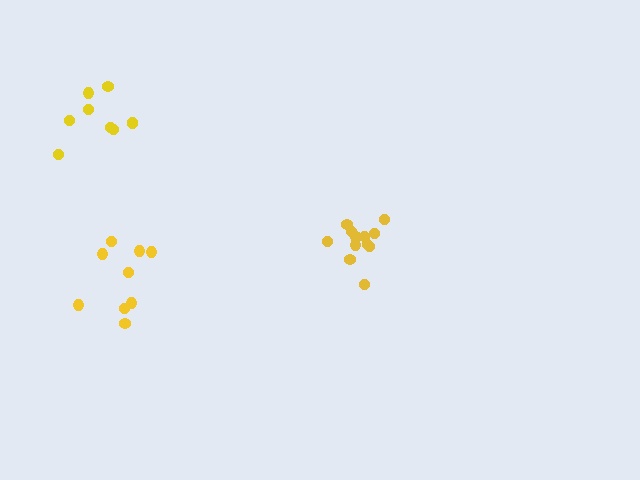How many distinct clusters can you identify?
There are 3 distinct clusters.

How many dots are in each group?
Group 1: 9 dots, Group 2: 12 dots, Group 3: 9 dots (30 total).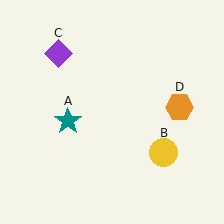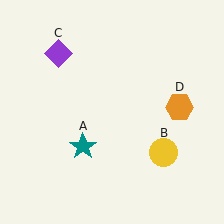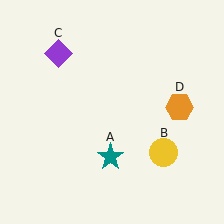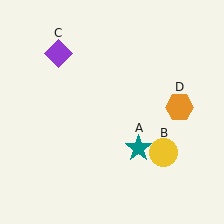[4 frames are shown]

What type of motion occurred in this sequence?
The teal star (object A) rotated counterclockwise around the center of the scene.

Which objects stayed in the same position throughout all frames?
Yellow circle (object B) and purple diamond (object C) and orange hexagon (object D) remained stationary.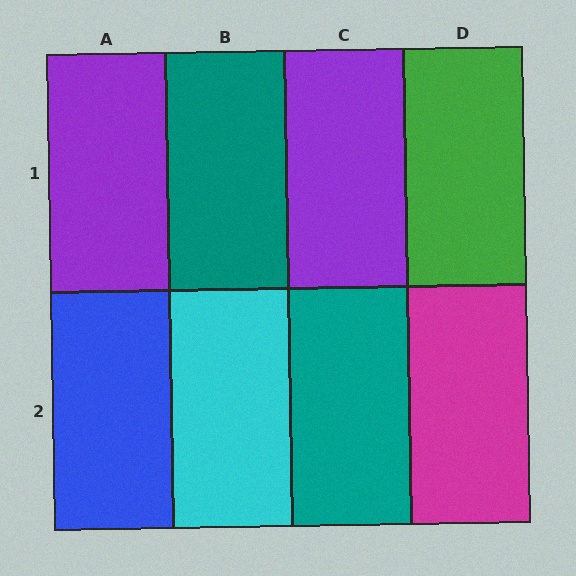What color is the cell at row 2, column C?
Teal.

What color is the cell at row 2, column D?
Magenta.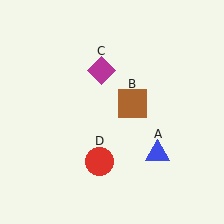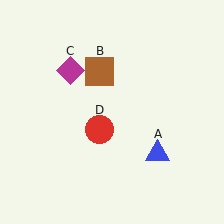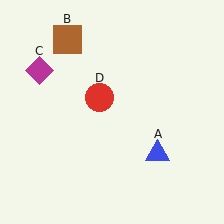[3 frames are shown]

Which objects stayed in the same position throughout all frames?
Blue triangle (object A) remained stationary.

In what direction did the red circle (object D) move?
The red circle (object D) moved up.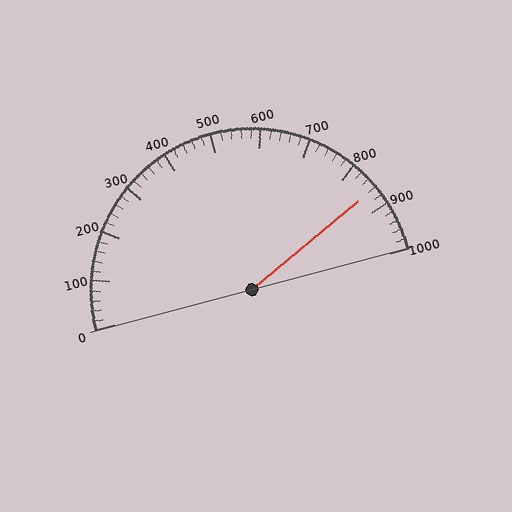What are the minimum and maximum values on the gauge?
The gauge ranges from 0 to 1000.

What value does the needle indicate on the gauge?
The needle indicates approximately 860.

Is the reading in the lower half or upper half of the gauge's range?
The reading is in the upper half of the range (0 to 1000).